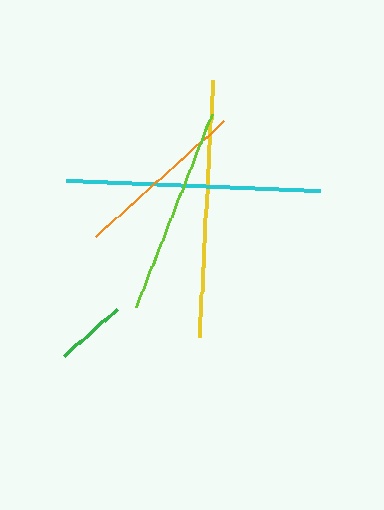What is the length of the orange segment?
The orange segment is approximately 173 pixels long.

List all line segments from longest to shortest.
From longest to shortest: yellow, cyan, lime, orange, green.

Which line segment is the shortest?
The green line is the shortest at approximately 71 pixels.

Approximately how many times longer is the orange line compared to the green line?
The orange line is approximately 2.4 times the length of the green line.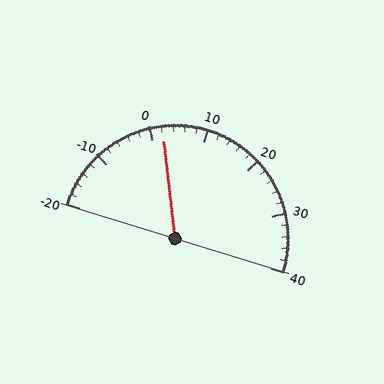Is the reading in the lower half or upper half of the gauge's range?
The reading is in the lower half of the range (-20 to 40).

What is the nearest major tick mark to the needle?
The nearest major tick mark is 0.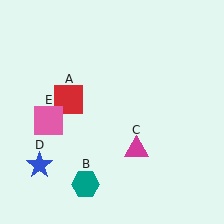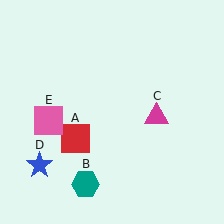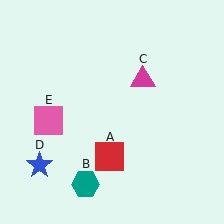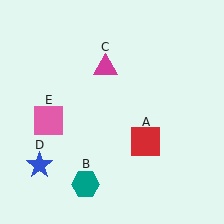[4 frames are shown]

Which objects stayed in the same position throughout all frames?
Teal hexagon (object B) and blue star (object D) and pink square (object E) remained stationary.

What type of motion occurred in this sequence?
The red square (object A), magenta triangle (object C) rotated counterclockwise around the center of the scene.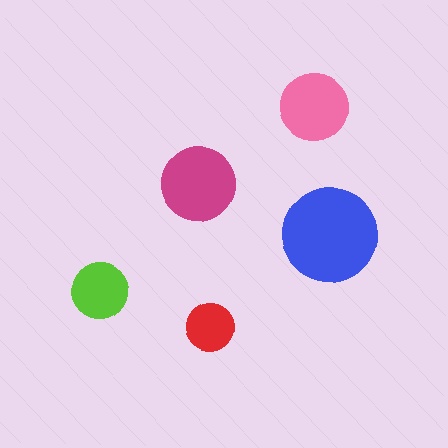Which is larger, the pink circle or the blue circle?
The blue one.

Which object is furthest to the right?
The blue circle is rightmost.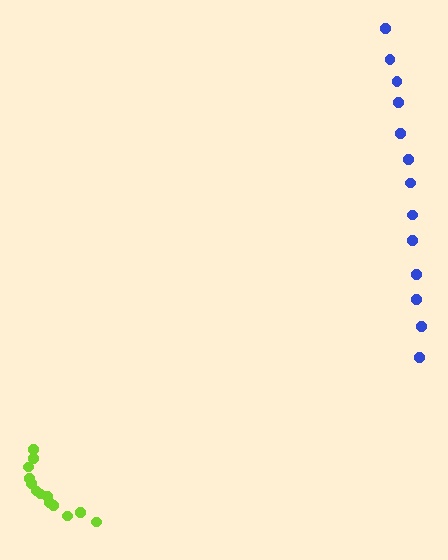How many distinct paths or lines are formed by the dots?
There are 2 distinct paths.